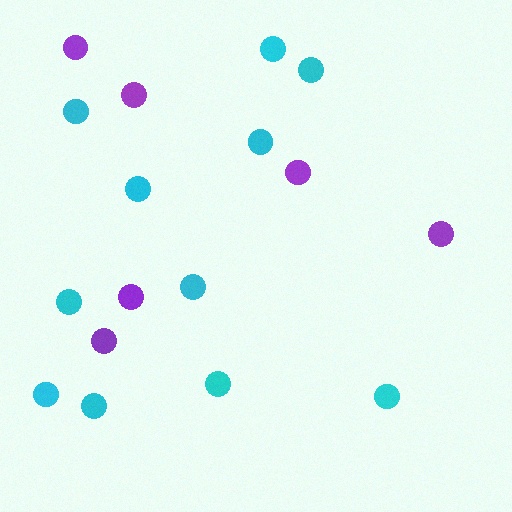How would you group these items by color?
There are 2 groups: one group of cyan circles (11) and one group of purple circles (6).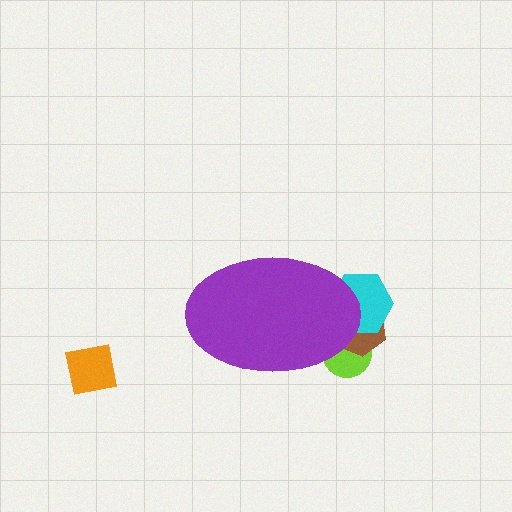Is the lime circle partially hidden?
Yes, the lime circle is partially hidden behind the purple ellipse.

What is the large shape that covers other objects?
A purple ellipse.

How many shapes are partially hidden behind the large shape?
3 shapes are partially hidden.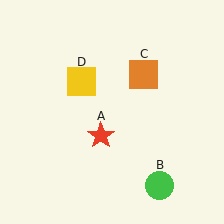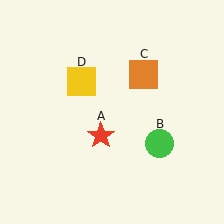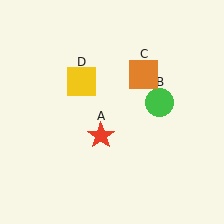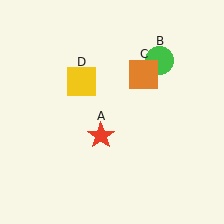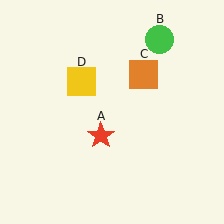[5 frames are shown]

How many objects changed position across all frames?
1 object changed position: green circle (object B).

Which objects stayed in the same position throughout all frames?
Red star (object A) and orange square (object C) and yellow square (object D) remained stationary.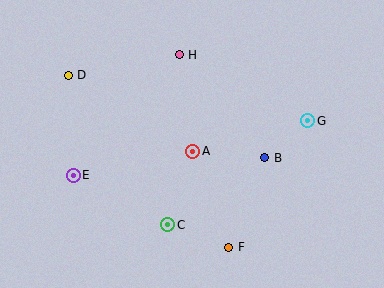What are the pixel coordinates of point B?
Point B is at (265, 158).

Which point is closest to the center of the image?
Point A at (193, 151) is closest to the center.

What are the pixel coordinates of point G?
Point G is at (308, 121).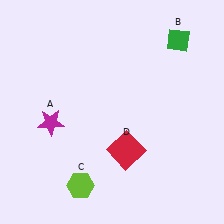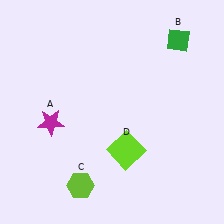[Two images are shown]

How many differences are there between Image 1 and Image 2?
There is 1 difference between the two images.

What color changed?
The square (D) changed from red in Image 1 to lime in Image 2.